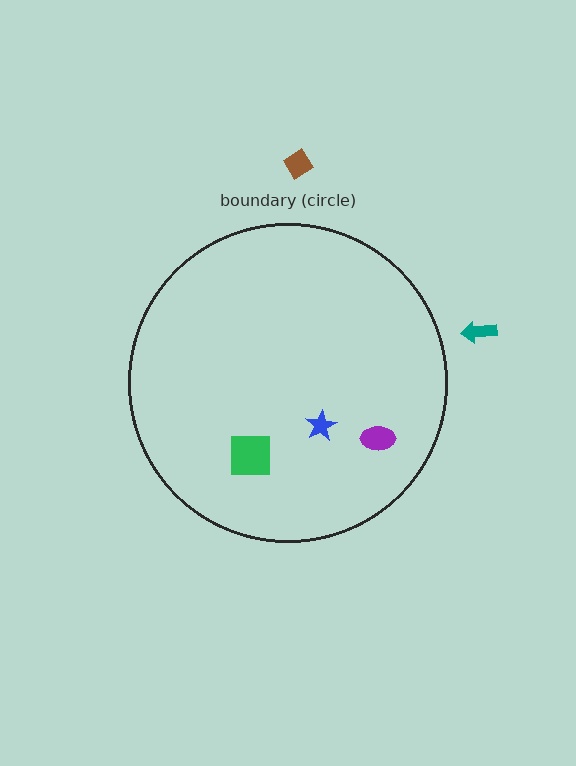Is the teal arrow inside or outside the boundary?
Outside.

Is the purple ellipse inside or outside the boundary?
Inside.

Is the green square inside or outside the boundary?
Inside.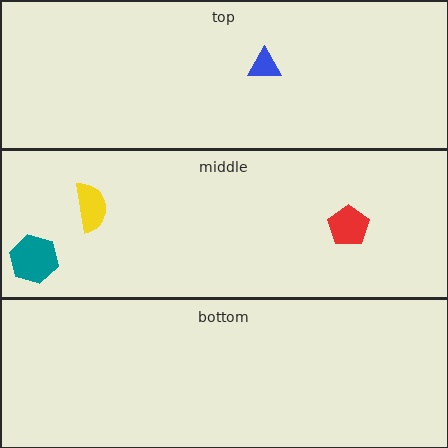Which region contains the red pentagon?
The middle region.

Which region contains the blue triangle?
The top region.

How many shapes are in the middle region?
3.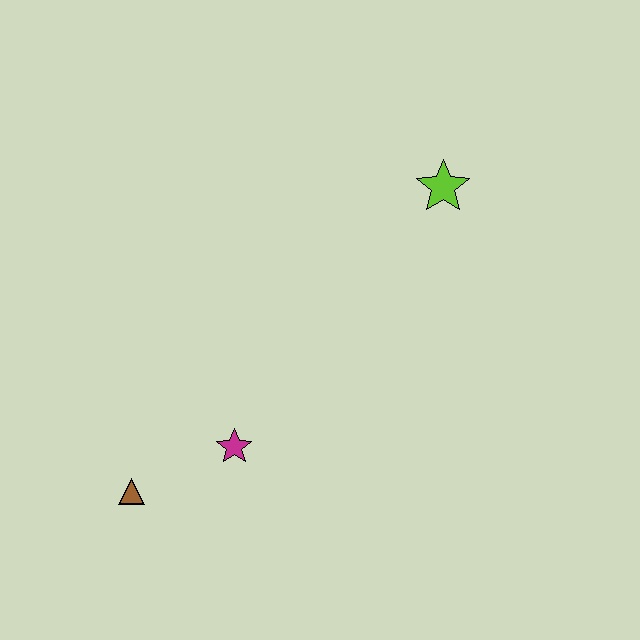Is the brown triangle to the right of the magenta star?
No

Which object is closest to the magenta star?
The brown triangle is closest to the magenta star.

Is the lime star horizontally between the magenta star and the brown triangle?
No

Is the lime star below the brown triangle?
No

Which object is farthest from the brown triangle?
The lime star is farthest from the brown triangle.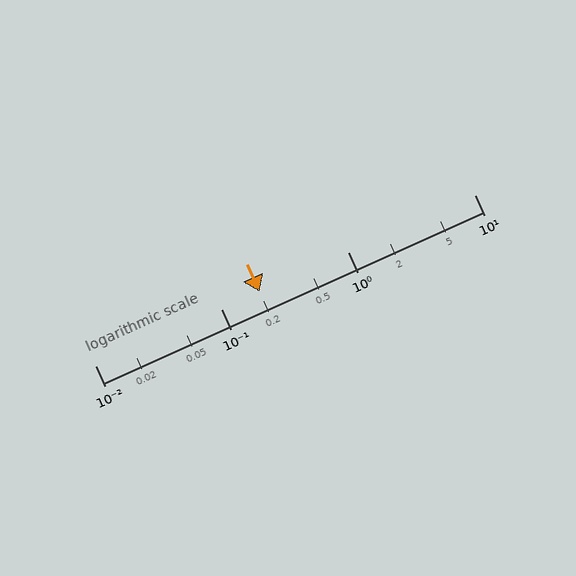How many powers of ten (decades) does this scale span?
The scale spans 3 decades, from 0.01 to 10.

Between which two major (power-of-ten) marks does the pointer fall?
The pointer is between 0.1 and 1.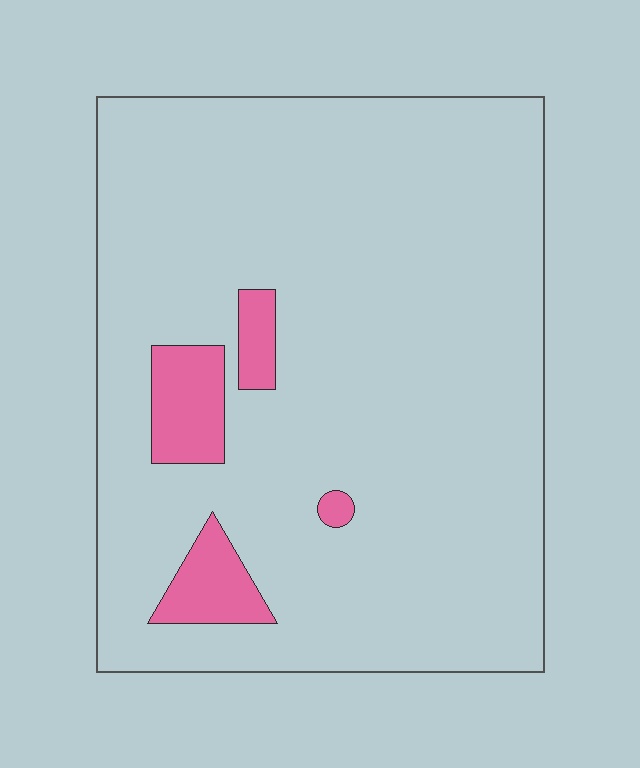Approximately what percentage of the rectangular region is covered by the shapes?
Approximately 10%.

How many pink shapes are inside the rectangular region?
4.